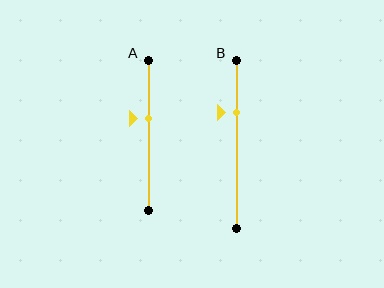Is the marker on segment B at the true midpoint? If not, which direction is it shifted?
No, the marker on segment B is shifted upward by about 19% of the segment length.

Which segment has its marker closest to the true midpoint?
Segment A has its marker closest to the true midpoint.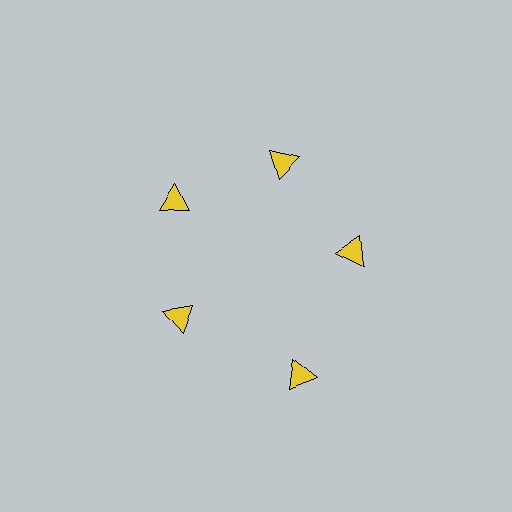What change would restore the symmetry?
The symmetry would be restored by moving it inward, back onto the ring so that all 5 triangles sit at equal angles and equal distance from the center.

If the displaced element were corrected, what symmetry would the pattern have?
It would have 5-fold rotational symmetry — the pattern would map onto itself every 72 degrees.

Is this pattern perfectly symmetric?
No. The 5 yellow triangles are arranged in a ring, but one element near the 5 o'clock position is pushed outward from the center, breaking the 5-fold rotational symmetry.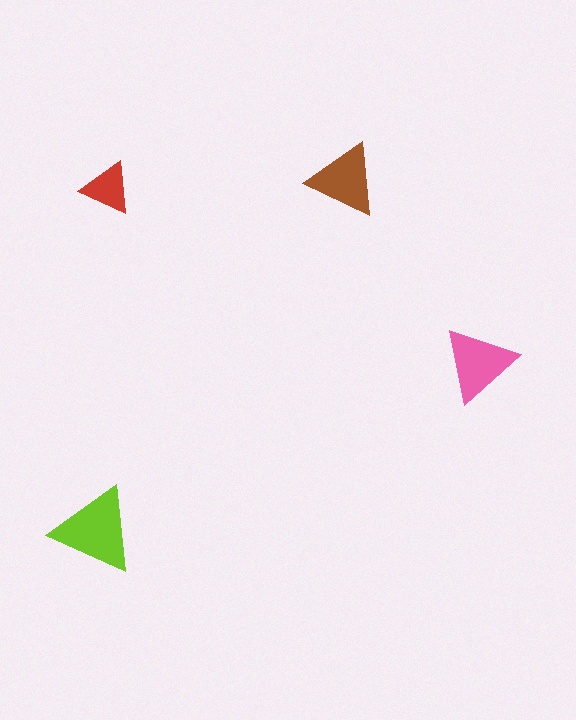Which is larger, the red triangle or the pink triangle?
The pink one.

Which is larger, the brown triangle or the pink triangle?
The pink one.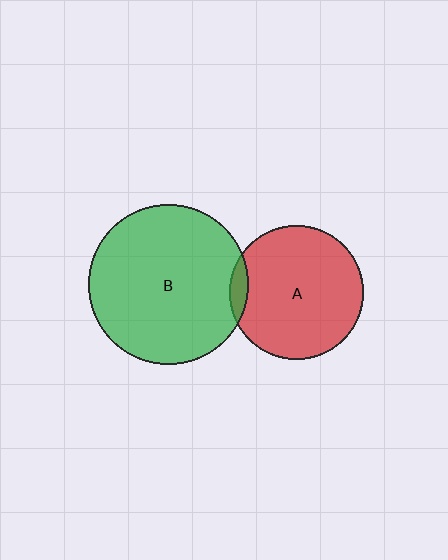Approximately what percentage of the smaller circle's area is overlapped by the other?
Approximately 5%.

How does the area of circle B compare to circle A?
Approximately 1.4 times.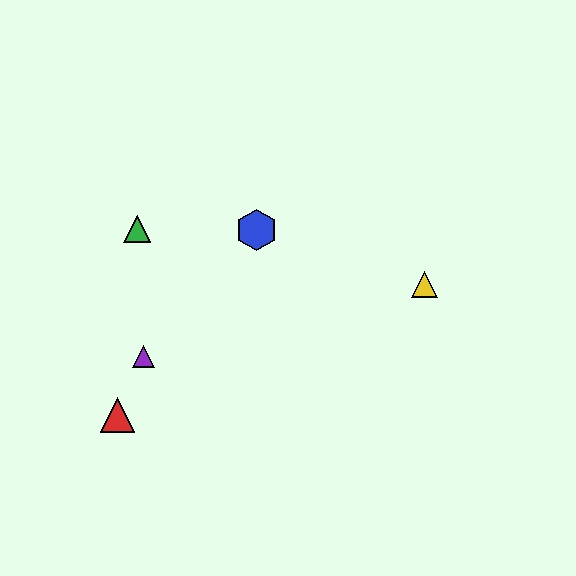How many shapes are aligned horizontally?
2 shapes (the blue hexagon, the green triangle) are aligned horizontally.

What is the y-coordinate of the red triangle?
The red triangle is at y≈415.